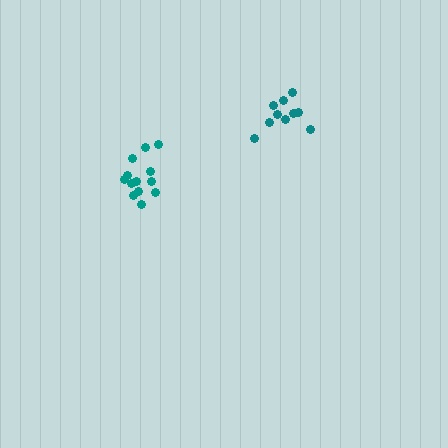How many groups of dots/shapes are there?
There are 2 groups.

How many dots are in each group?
Group 1: 13 dots, Group 2: 10 dots (23 total).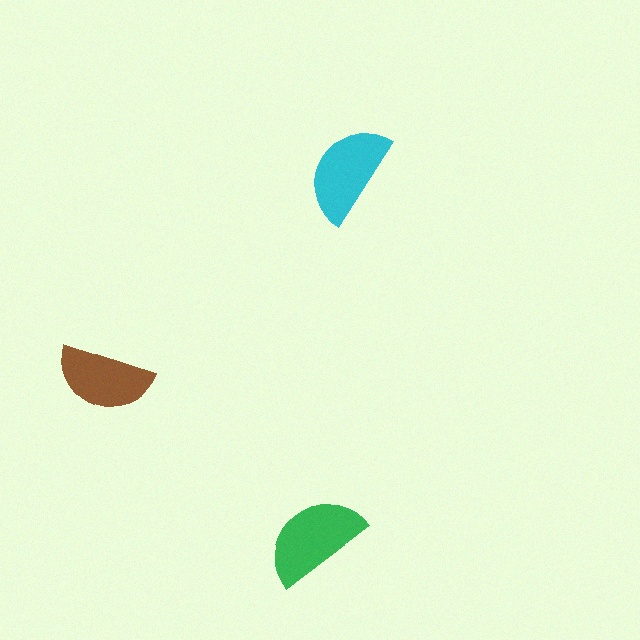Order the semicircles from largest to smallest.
the green one, the cyan one, the brown one.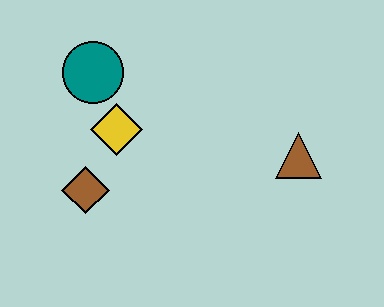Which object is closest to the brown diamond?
The yellow diamond is closest to the brown diamond.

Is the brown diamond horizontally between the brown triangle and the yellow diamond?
No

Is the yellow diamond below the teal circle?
Yes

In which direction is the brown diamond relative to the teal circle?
The brown diamond is below the teal circle.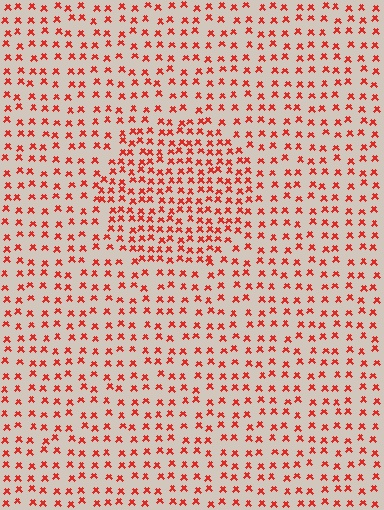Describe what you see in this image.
The image contains small red elements arranged at two different densities. A circle-shaped region is visible where the elements are more densely packed than the surrounding area.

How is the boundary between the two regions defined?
The boundary is defined by a change in element density (approximately 1.7x ratio). All elements are the same color, size, and shape.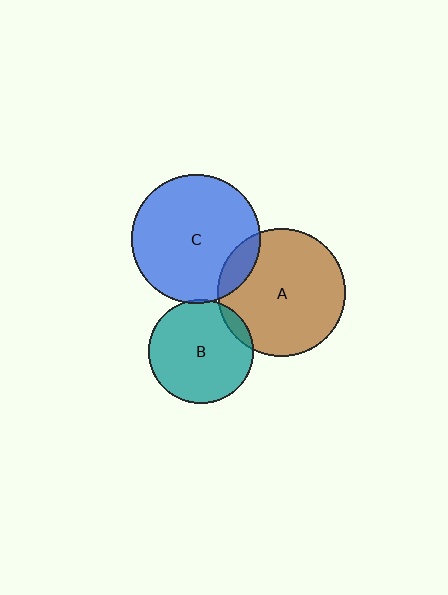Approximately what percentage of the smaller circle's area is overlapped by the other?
Approximately 5%.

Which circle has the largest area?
Circle C (blue).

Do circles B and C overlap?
Yes.